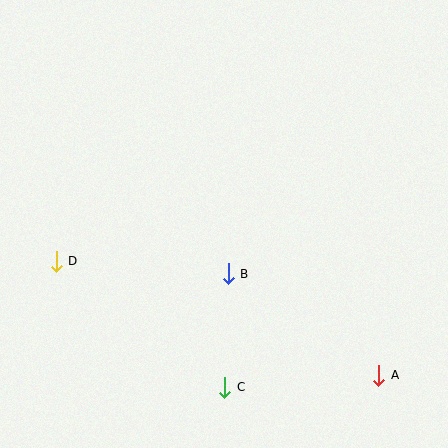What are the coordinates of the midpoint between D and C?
The midpoint between D and C is at (141, 324).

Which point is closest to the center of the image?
Point B at (228, 274) is closest to the center.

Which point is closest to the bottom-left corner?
Point D is closest to the bottom-left corner.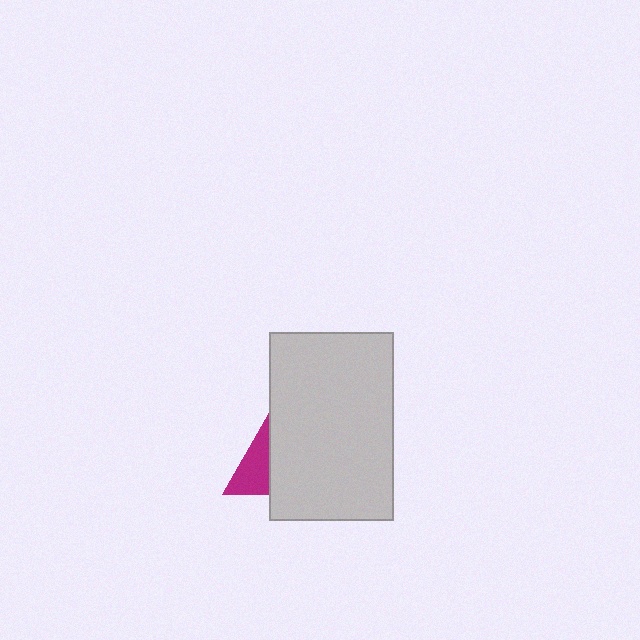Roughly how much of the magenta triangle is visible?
About half of it is visible (roughly 50%).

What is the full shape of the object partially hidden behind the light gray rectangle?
The partially hidden object is a magenta triangle.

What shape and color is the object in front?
The object in front is a light gray rectangle.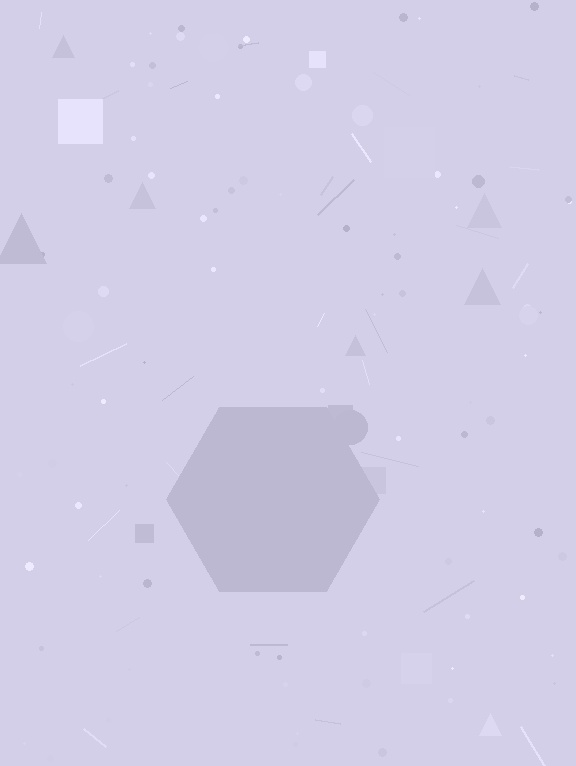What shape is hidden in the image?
A hexagon is hidden in the image.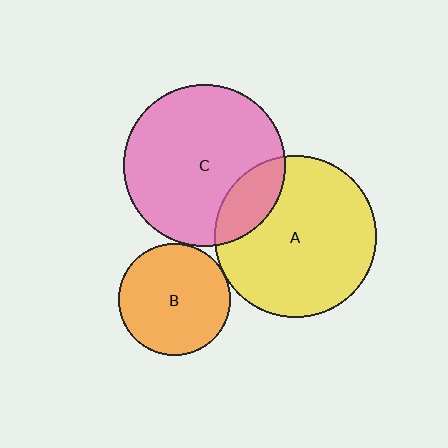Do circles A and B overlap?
Yes.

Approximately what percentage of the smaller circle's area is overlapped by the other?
Approximately 5%.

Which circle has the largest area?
Circle A (yellow).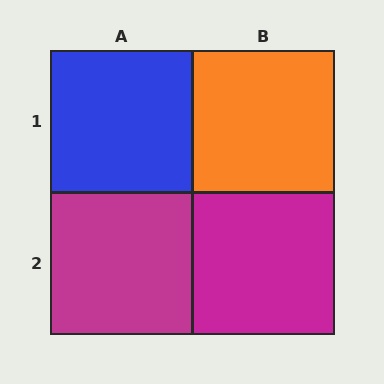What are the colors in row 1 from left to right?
Blue, orange.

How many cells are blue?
1 cell is blue.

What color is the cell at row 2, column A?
Magenta.